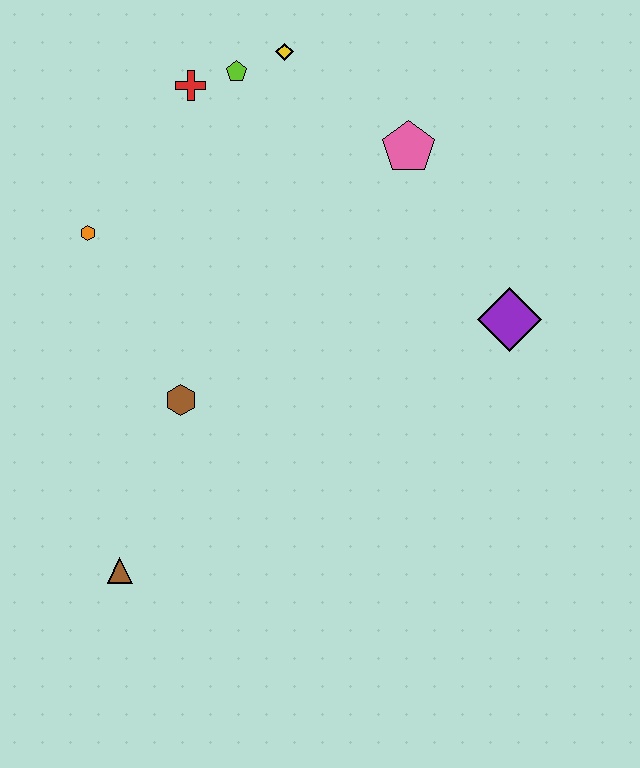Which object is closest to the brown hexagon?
The brown triangle is closest to the brown hexagon.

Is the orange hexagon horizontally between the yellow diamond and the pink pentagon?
No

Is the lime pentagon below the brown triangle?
No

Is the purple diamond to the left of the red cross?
No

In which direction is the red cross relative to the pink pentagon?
The red cross is to the left of the pink pentagon.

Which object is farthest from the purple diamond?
The brown triangle is farthest from the purple diamond.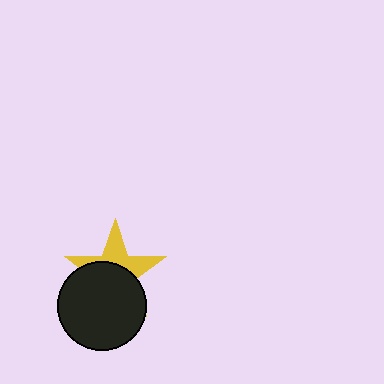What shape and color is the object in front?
The object in front is a black circle.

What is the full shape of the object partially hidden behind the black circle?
The partially hidden object is a yellow star.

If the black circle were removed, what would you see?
You would see the complete yellow star.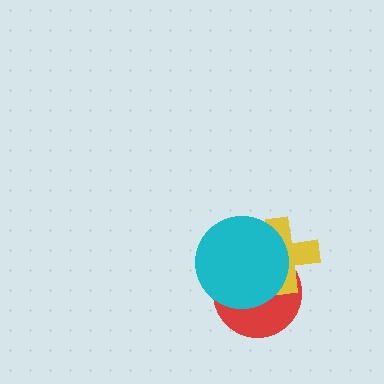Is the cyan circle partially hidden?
No, no other shape covers it.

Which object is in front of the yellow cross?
The cyan circle is in front of the yellow cross.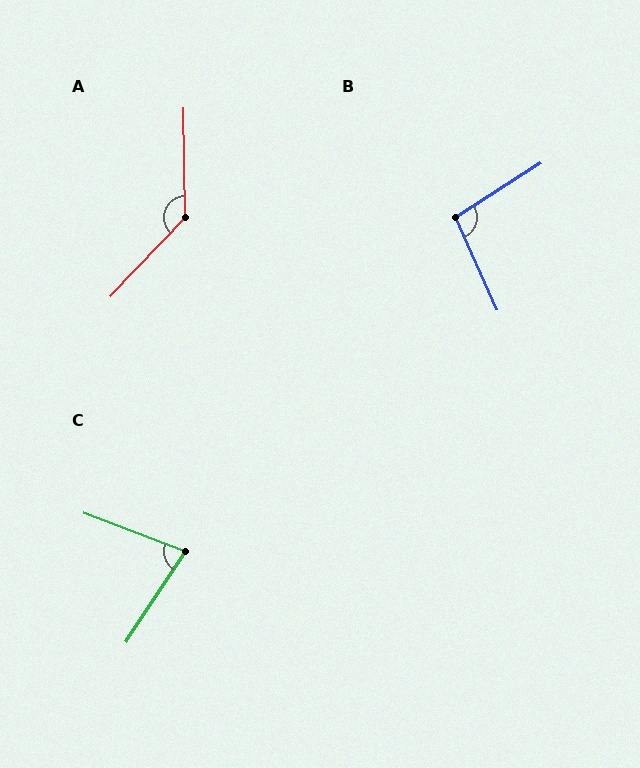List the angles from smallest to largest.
C (78°), B (98°), A (136°).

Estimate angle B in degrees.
Approximately 98 degrees.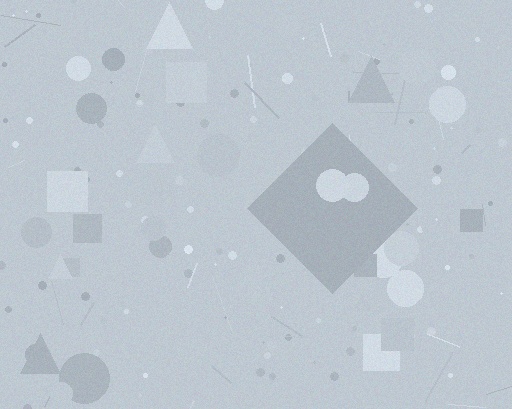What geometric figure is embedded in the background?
A diamond is embedded in the background.